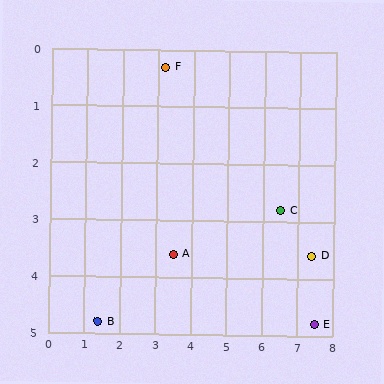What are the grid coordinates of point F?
Point F is at approximately (3.2, 0.3).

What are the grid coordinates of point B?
Point B is at approximately (1.4, 4.8).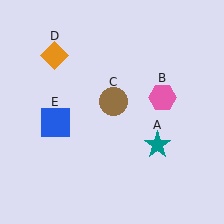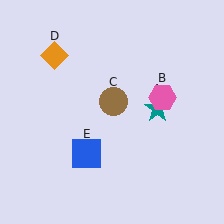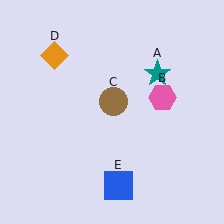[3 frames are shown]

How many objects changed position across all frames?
2 objects changed position: teal star (object A), blue square (object E).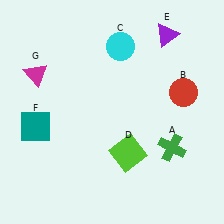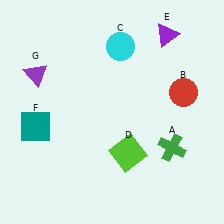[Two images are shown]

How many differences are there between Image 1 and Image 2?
There is 1 difference between the two images.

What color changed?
The triangle (G) changed from magenta in Image 1 to purple in Image 2.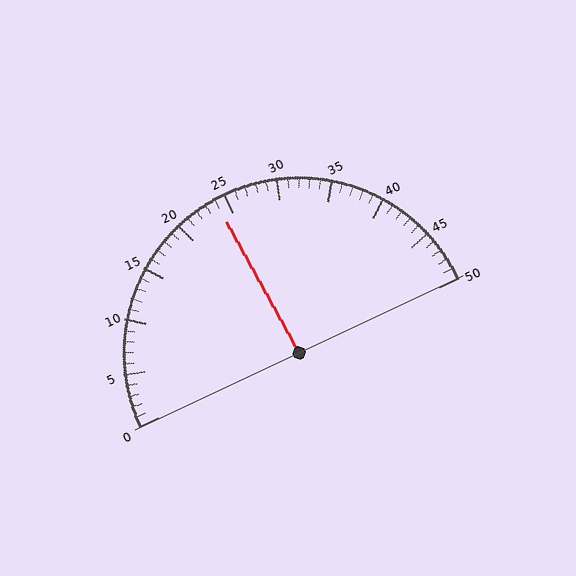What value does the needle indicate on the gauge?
The needle indicates approximately 24.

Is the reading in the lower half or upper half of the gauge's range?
The reading is in the lower half of the range (0 to 50).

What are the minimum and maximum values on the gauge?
The gauge ranges from 0 to 50.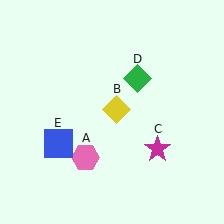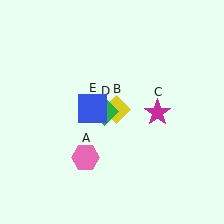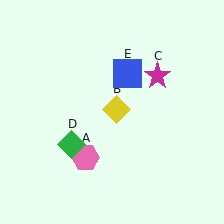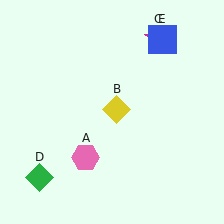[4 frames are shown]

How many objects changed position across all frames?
3 objects changed position: magenta star (object C), green diamond (object D), blue square (object E).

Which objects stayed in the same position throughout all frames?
Pink hexagon (object A) and yellow diamond (object B) remained stationary.